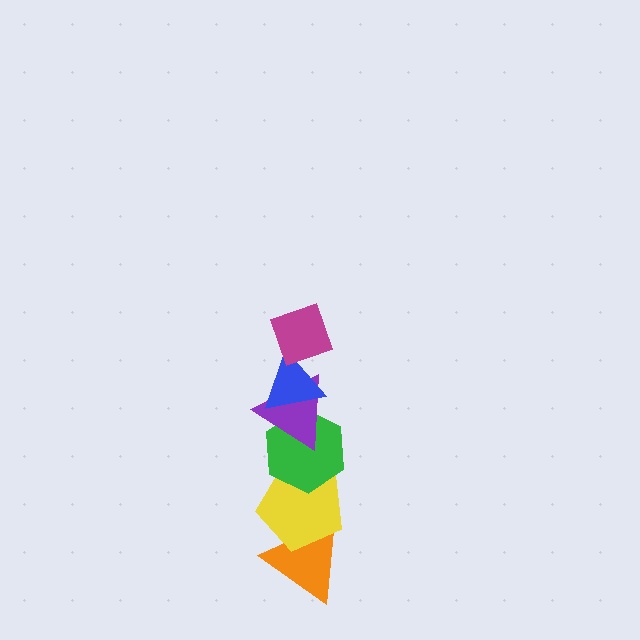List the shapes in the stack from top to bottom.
From top to bottom: the magenta diamond, the blue triangle, the purple triangle, the green hexagon, the yellow pentagon, the orange triangle.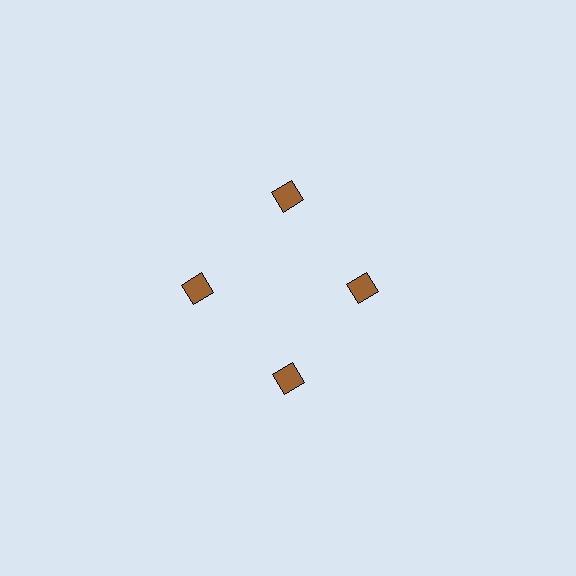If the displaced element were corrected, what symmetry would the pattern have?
It would have 4-fold rotational symmetry — the pattern would map onto itself every 90 degrees.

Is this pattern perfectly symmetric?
No. The 4 brown squares are arranged in a ring, but one element near the 3 o'clock position is pulled inward toward the center, breaking the 4-fold rotational symmetry.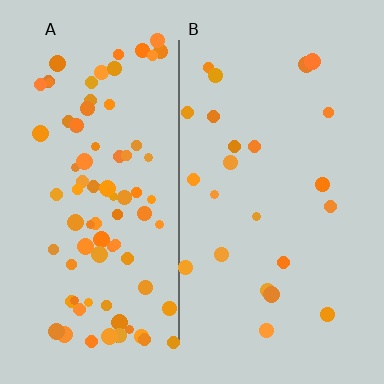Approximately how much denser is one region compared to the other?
Approximately 3.7× — region A over region B.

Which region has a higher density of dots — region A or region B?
A (the left).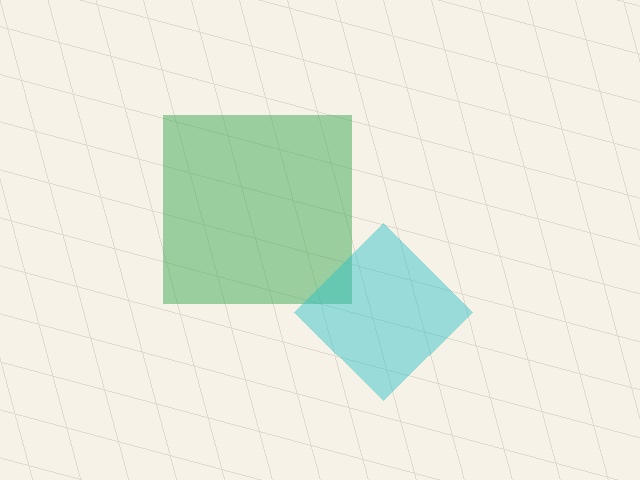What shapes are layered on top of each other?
The layered shapes are: a green square, a cyan diamond.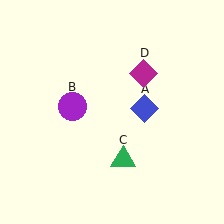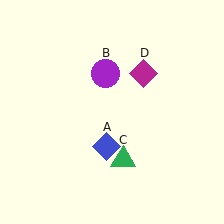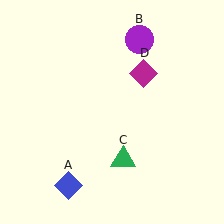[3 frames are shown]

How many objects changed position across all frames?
2 objects changed position: blue diamond (object A), purple circle (object B).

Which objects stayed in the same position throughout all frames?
Green triangle (object C) and magenta diamond (object D) remained stationary.